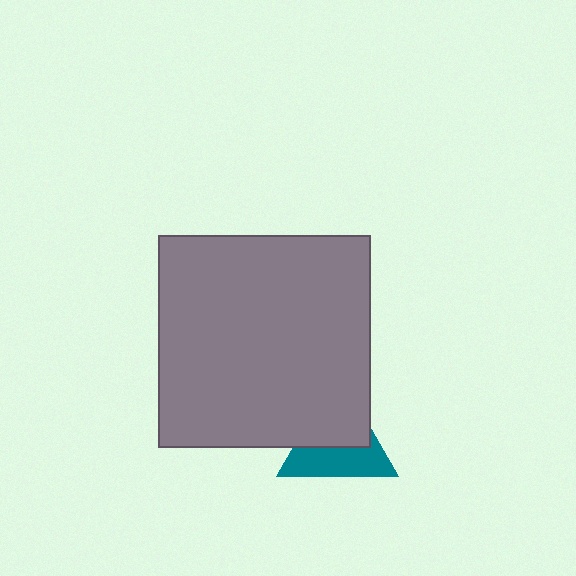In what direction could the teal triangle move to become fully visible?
The teal triangle could move down. That would shift it out from behind the gray square entirely.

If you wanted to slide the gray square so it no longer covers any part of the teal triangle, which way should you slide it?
Slide it up — that is the most direct way to separate the two shapes.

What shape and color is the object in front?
The object in front is a gray square.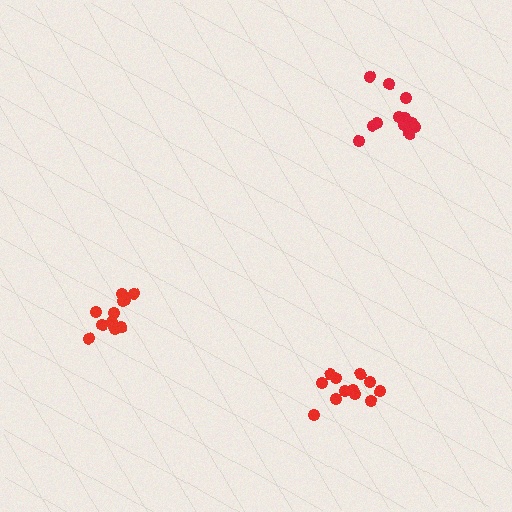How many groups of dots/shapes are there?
There are 3 groups.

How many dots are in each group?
Group 1: 11 dots, Group 2: 13 dots, Group 3: 12 dots (36 total).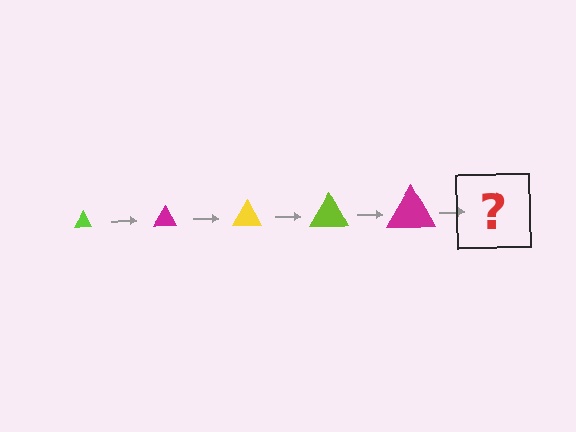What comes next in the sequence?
The next element should be a yellow triangle, larger than the previous one.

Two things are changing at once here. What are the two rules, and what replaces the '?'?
The two rules are that the triangle grows larger each step and the color cycles through lime, magenta, and yellow. The '?' should be a yellow triangle, larger than the previous one.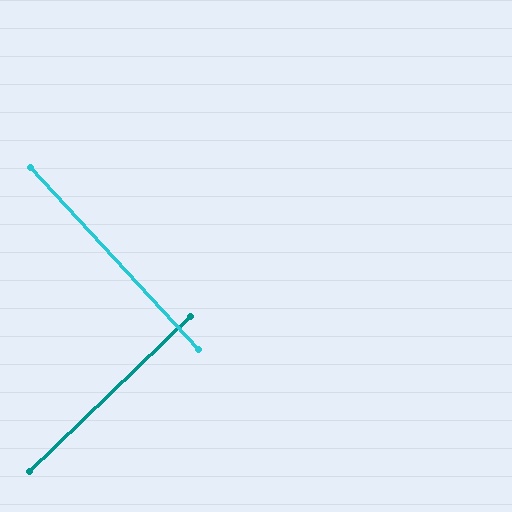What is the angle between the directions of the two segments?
Approximately 89 degrees.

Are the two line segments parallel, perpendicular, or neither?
Perpendicular — they meet at approximately 89°.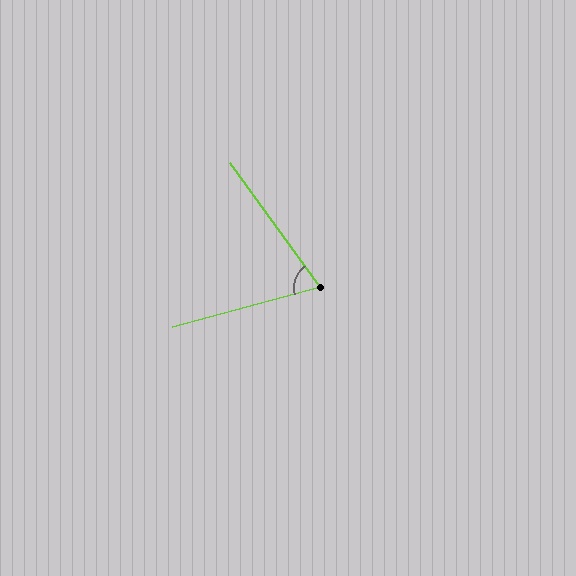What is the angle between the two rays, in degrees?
Approximately 69 degrees.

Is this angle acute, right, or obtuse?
It is acute.